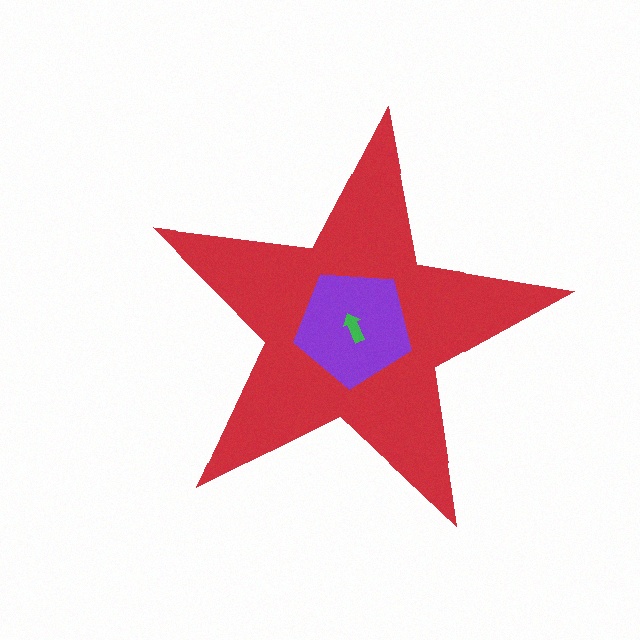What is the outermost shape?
The red star.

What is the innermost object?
The green arrow.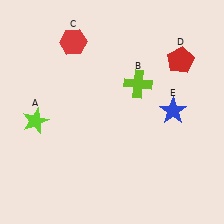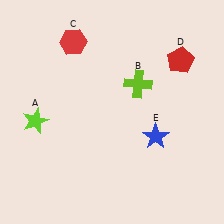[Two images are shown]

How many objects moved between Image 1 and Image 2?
1 object moved between the two images.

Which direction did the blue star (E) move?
The blue star (E) moved down.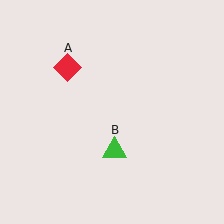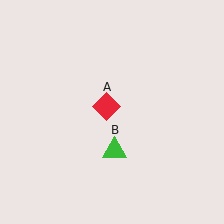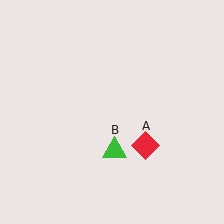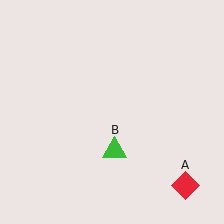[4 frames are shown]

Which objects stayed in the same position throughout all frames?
Green triangle (object B) remained stationary.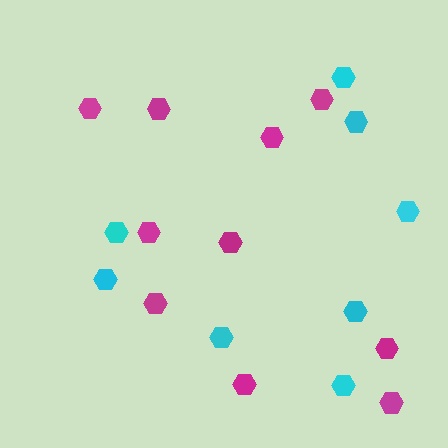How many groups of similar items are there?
There are 2 groups: one group of cyan hexagons (8) and one group of magenta hexagons (10).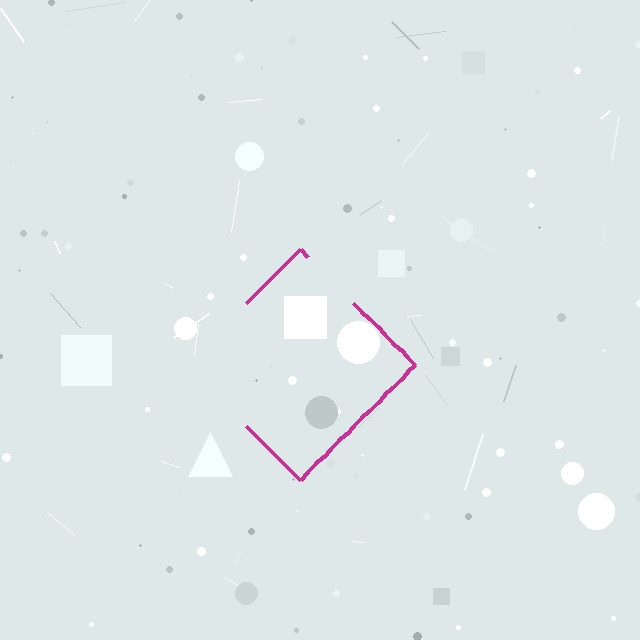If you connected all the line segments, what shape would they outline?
They would outline a diamond.